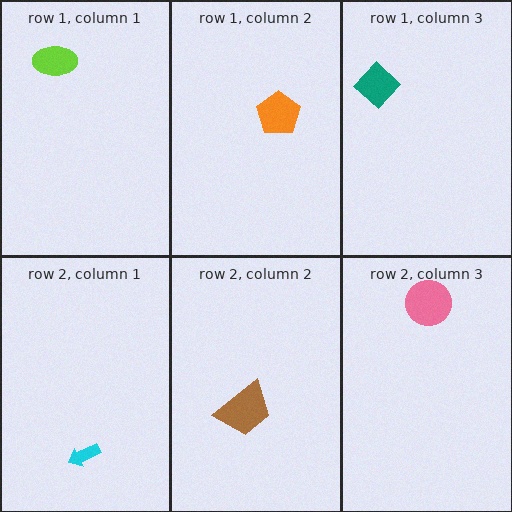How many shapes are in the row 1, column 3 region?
1.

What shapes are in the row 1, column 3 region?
The teal diamond.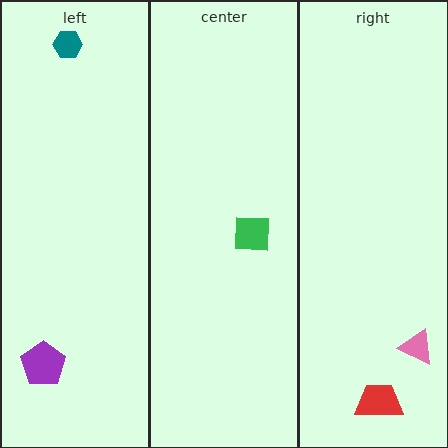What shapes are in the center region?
The green square.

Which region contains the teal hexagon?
The left region.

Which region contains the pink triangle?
The right region.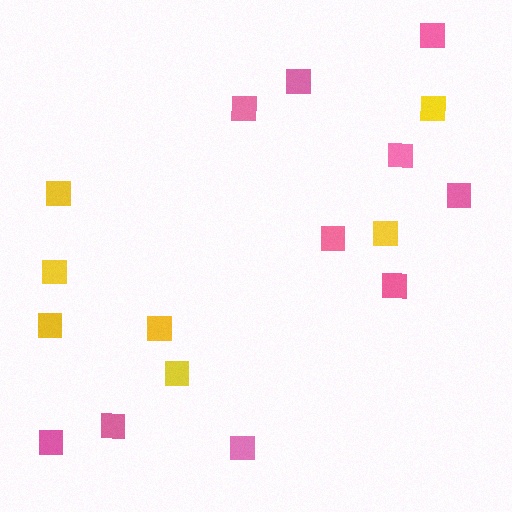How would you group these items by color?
There are 2 groups: one group of pink squares (10) and one group of yellow squares (7).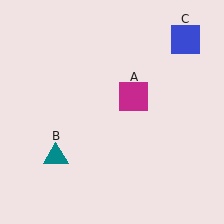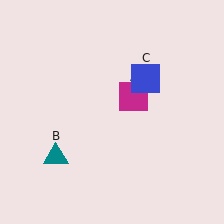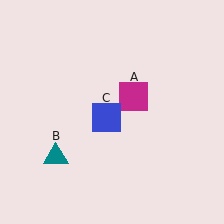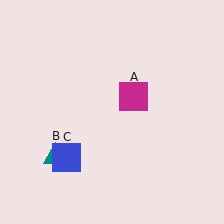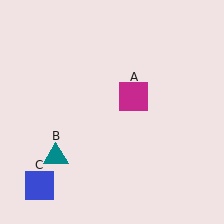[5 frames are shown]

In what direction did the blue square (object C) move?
The blue square (object C) moved down and to the left.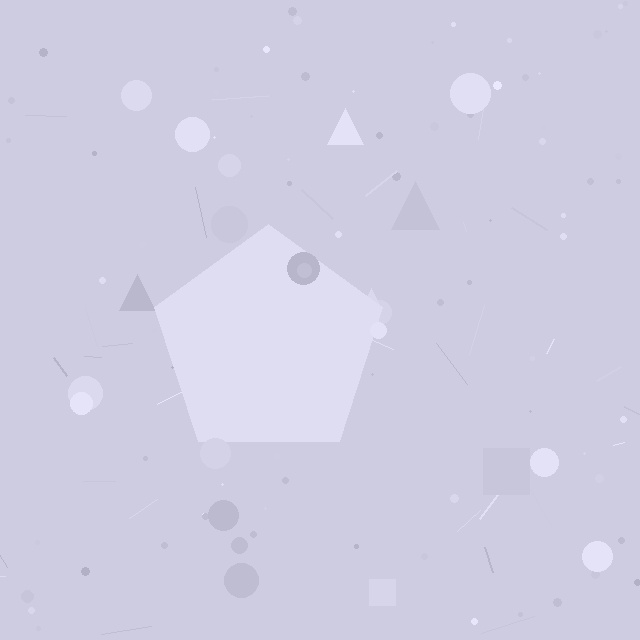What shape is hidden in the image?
A pentagon is hidden in the image.